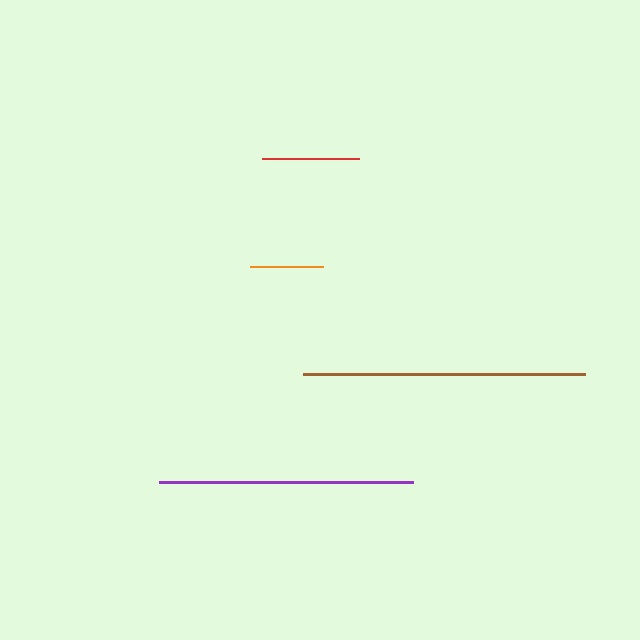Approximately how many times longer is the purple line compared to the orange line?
The purple line is approximately 3.5 times the length of the orange line.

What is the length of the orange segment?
The orange segment is approximately 73 pixels long.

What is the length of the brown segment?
The brown segment is approximately 282 pixels long.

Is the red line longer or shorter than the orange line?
The red line is longer than the orange line.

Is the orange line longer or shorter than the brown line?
The brown line is longer than the orange line.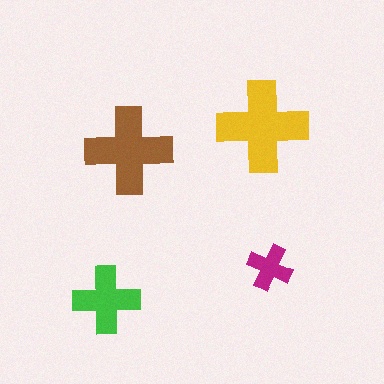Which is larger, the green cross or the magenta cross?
The green one.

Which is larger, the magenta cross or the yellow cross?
The yellow one.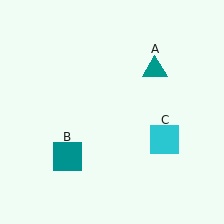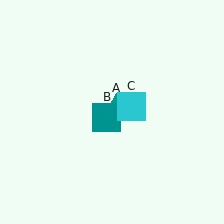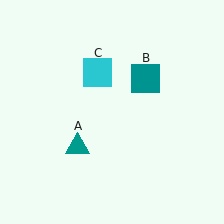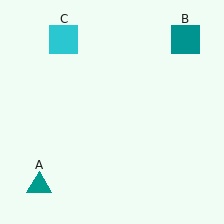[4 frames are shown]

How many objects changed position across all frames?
3 objects changed position: teal triangle (object A), teal square (object B), cyan square (object C).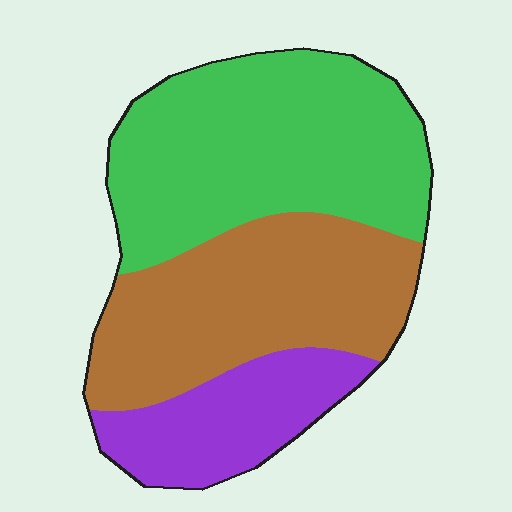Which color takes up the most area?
Green, at roughly 45%.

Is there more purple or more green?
Green.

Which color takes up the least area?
Purple, at roughly 20%.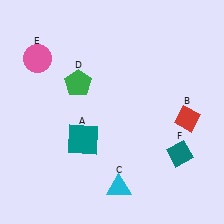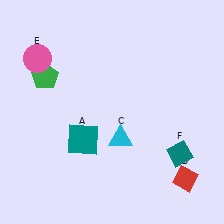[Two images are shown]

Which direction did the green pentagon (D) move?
The green pentagon (D) moved left.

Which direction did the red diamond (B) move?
The red diamond (B) moved down.